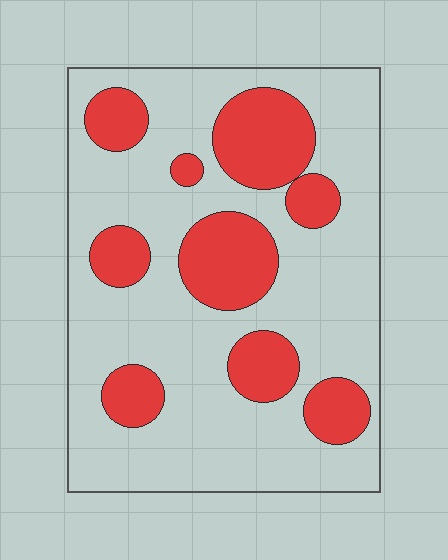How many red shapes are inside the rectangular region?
9.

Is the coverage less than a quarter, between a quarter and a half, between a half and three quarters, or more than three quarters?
Between a quarter and a half.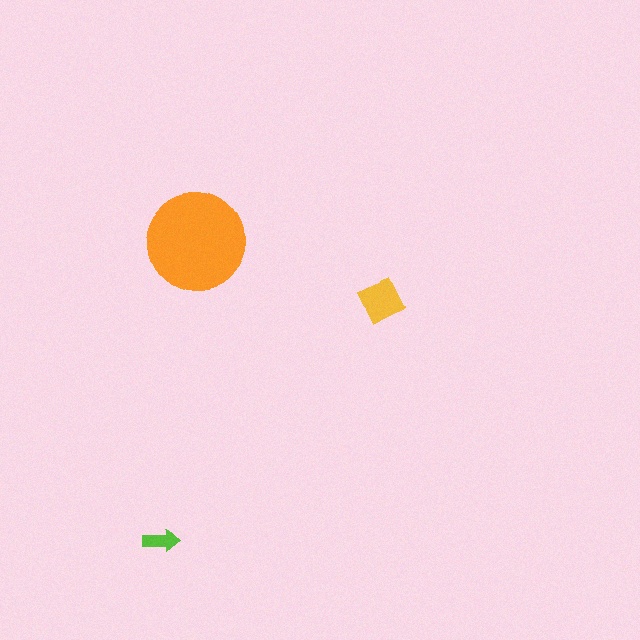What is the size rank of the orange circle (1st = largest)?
1st.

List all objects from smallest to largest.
The lime arrow, the yellow square, the orange circle.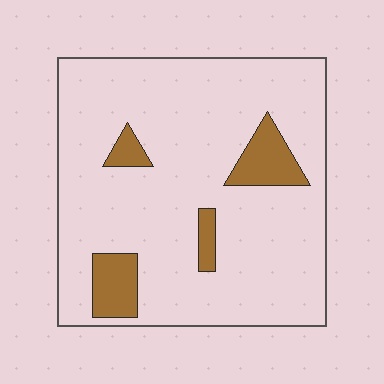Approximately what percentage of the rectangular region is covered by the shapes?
Approximately 10%.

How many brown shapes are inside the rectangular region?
4.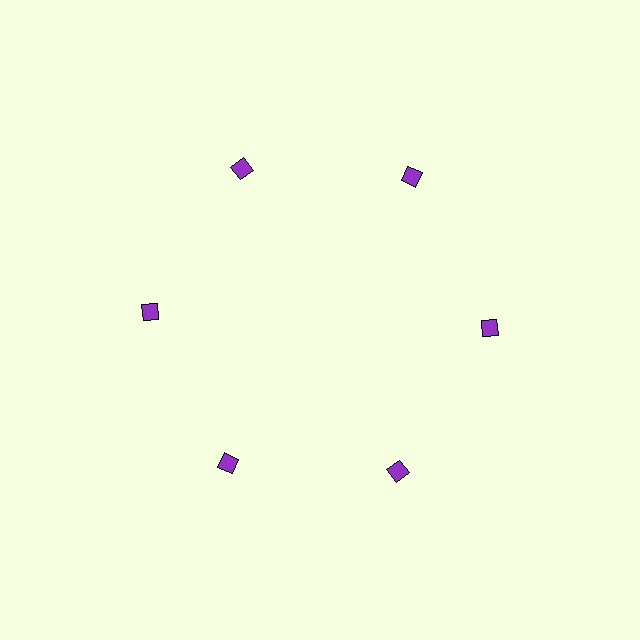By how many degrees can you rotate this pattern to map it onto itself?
The pattern maps onto itself every 60 degrees of rotation.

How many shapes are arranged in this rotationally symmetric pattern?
There are 6 shapes, arranged in 6 groups of 1.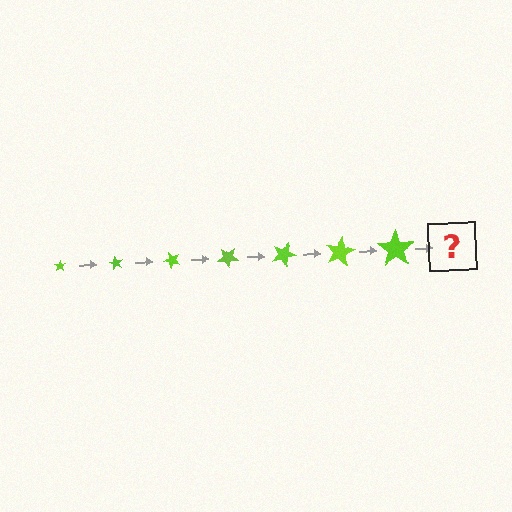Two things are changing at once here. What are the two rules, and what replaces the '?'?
The two rules are that the star grows larger each step and it rotates 60 degrees each step. The '?' should be a star, larger than the previous one and rotated 420 degrees from the start.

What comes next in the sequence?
The next element should be a star, larger than the previous one and rotated 420 degrees from the start.